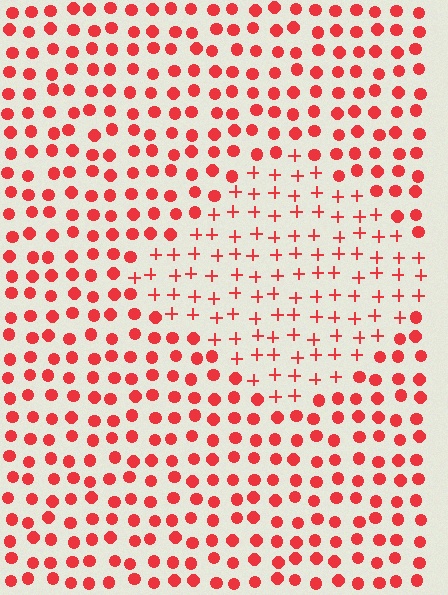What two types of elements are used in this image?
The image uses plus signs inside the diamond region and circles outside it.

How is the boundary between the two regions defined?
The boundary is defined by a change in element shape: plus signs inside vs. circles outside. All elements share the same color and spacing.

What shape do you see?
I see a diamond.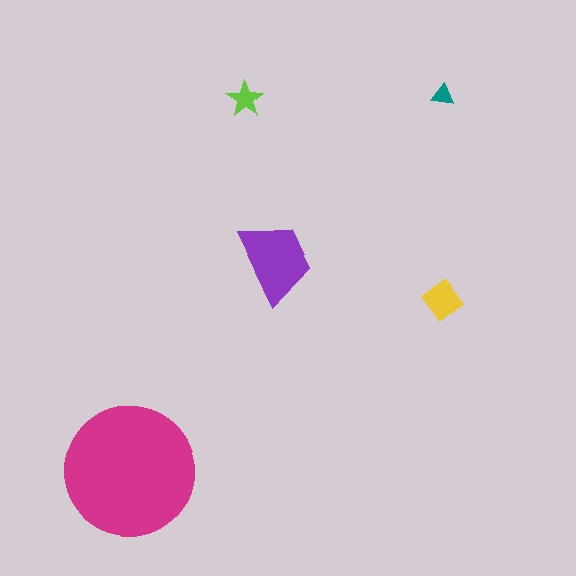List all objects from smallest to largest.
The teal triangle, the lime star, the yellow diamond, the purple trapezoid, the magenta circle.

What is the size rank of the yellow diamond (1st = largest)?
3rd.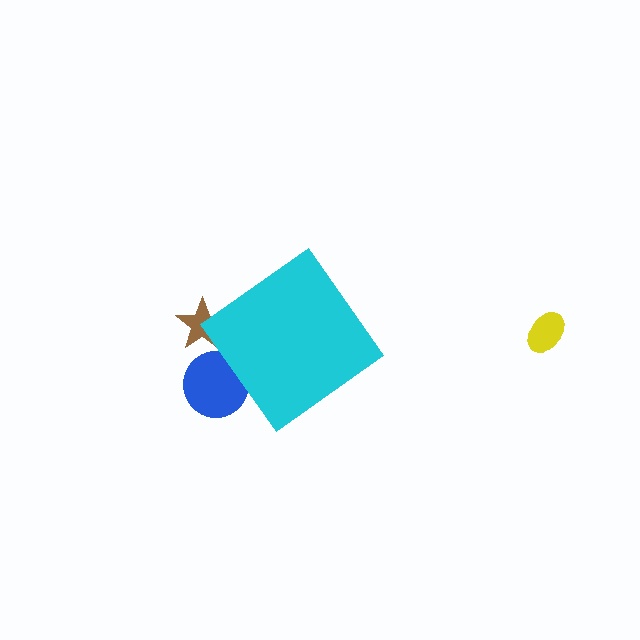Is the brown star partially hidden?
Yes, the brown star is partially hidden behind the cyan diamond.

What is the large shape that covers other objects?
A cyan diamond.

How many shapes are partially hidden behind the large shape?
2 shapes are partially hidden.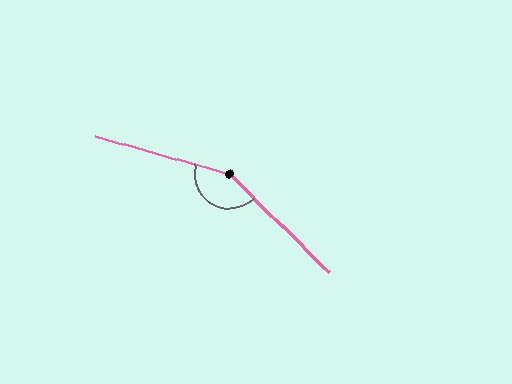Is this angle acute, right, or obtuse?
It is obtuse.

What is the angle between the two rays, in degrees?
Approximately 151 degrees.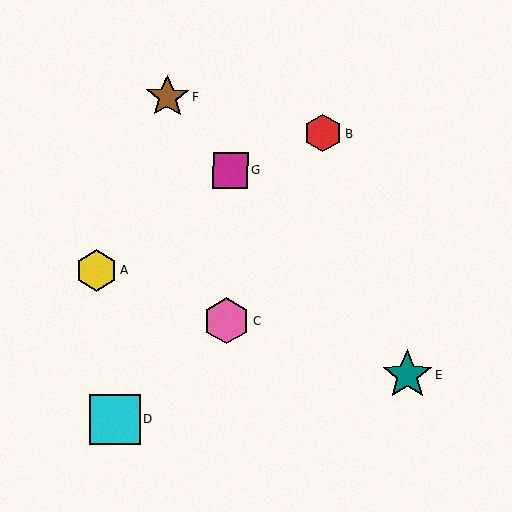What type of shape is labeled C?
Shape C is a pink hexagon.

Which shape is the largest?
The teal star (labeled E) is the largest.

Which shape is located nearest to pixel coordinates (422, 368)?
The teal star (labeled E) at (407, 375) is nearest to that location.